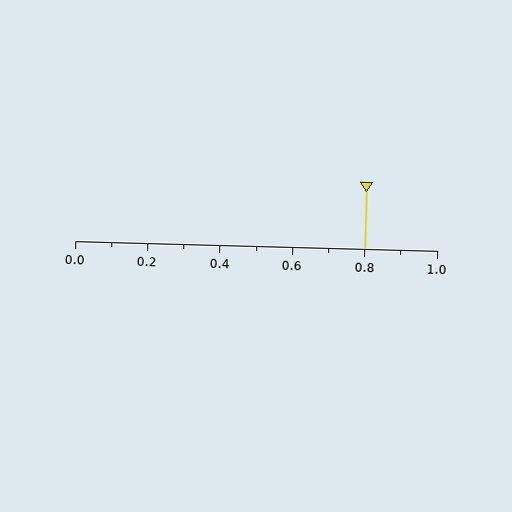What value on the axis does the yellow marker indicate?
The marker indicates approximately 0.8.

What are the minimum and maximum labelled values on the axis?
The axis runs from 0.0 to 1.0.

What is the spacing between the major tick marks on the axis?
The major ticks are spaced 0.2 apart.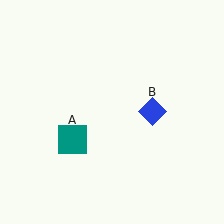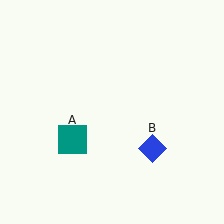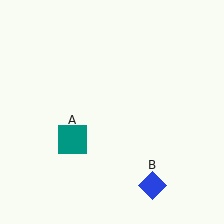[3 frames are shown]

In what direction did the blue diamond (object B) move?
The blue diamond (object B) moved down.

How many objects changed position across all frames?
1 object changed position: blue diamond (object B).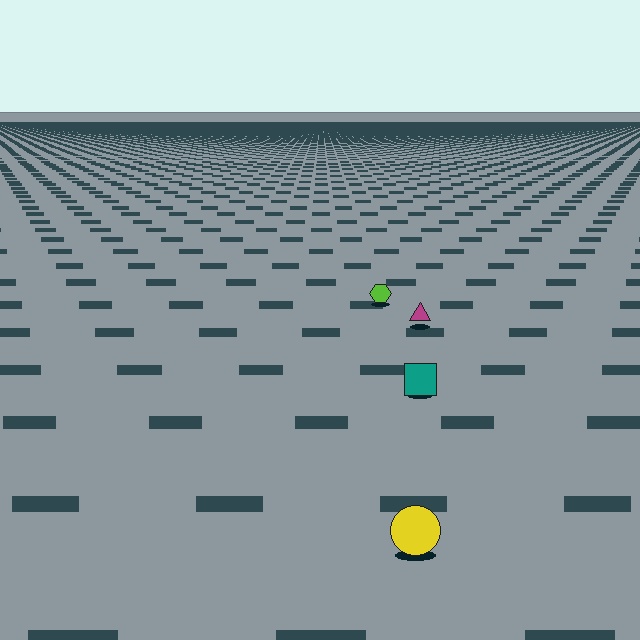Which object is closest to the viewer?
The yellow circle is closest. The texture marks near it are larger and more spread out.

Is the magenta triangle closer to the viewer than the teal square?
No. The teal square is closer — you can tell from the texture gradient: the ground texture is coarser near it.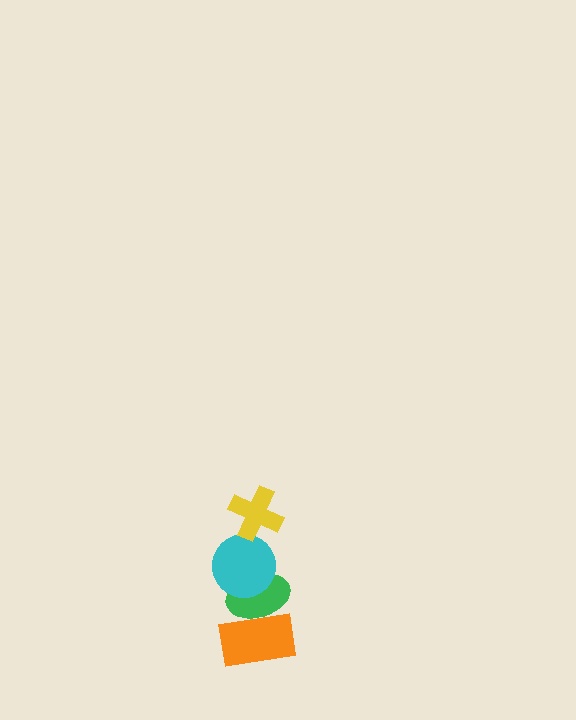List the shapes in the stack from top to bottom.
From top to bottom: the yellow cross, the cyan circle, the green ellipse, the orange rectangle.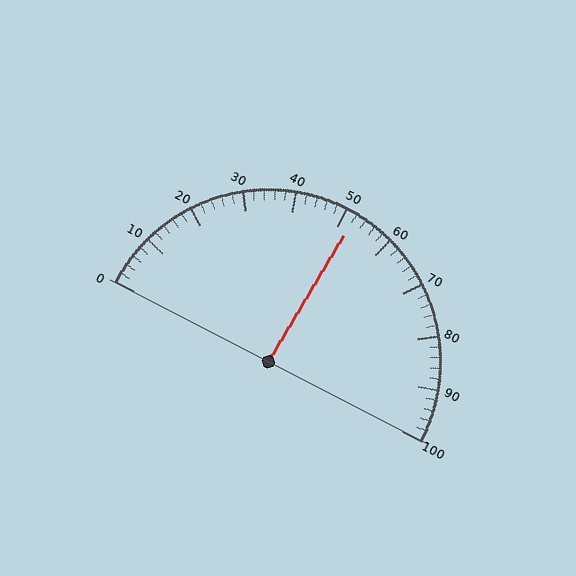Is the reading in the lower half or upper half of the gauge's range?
The reading is in the upper half of the range (0 to 100).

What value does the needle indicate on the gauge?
The needle indicates approximately 52.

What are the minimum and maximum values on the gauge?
The gauge ranges from 0 to 100.